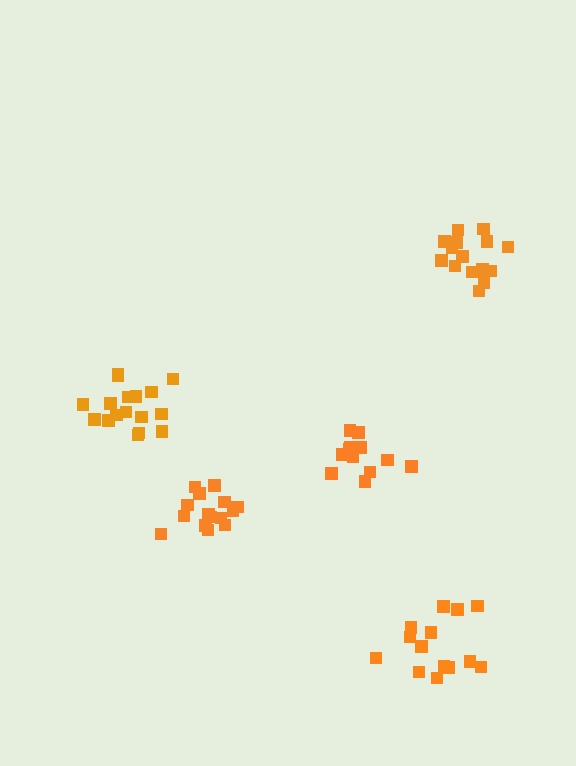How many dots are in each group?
Group 1: 17 dots, Group 2: 13 dots, Group 3: 15 dots, Group 4: 15 dots, Group 5: 14 dots (74 total).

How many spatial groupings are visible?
There are 5 spatial groupings.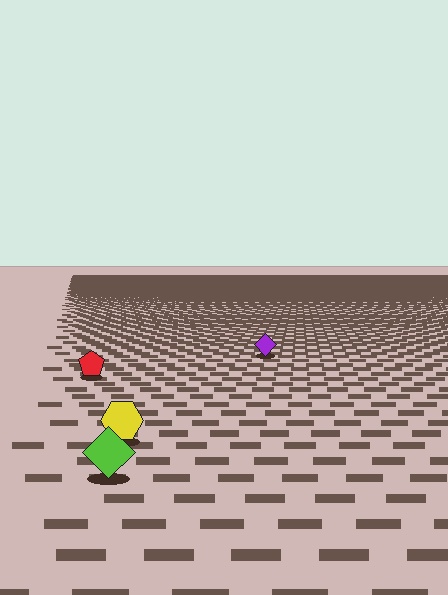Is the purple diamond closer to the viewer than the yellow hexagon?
No. The yellow hexagon is closer — you can tell from the texture gradient: the ground texture is coarser near it.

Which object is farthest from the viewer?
The purple diamond is farthest from the viewer. It appears smaller and the ground texture around it is denser.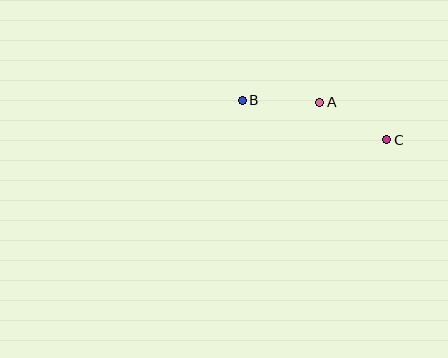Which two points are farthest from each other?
Points B and C are farthest from each other.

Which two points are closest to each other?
Points A and C are closest to each other.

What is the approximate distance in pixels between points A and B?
The distance between A and B is approximately 78 pixels.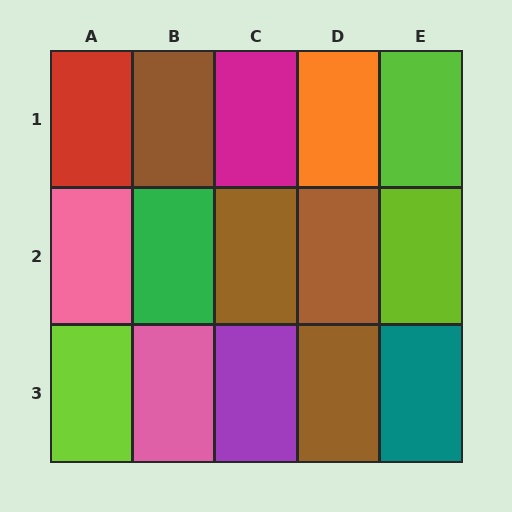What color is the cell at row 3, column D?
Brown.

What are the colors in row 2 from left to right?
Pink, green, brown, brown, lime.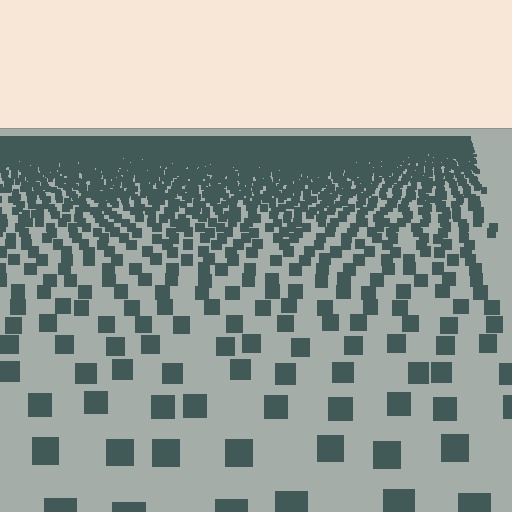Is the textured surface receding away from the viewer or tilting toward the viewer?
The surface is receding away from the viewer. Texture elements get smaller and denser toward the top.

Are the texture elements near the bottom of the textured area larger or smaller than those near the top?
Larger. Near the bottom, elements are closer to the viewer and appear at a bigger on-screen size.